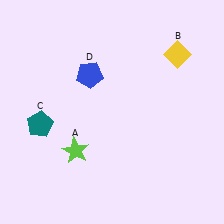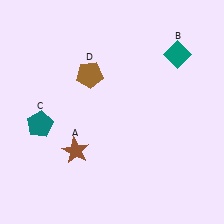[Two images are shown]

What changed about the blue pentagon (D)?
In Image 1, D is blue. In Image 2, it changed to brown.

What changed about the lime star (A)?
In Image 1, A is lime. In Image 2, it changed to brown.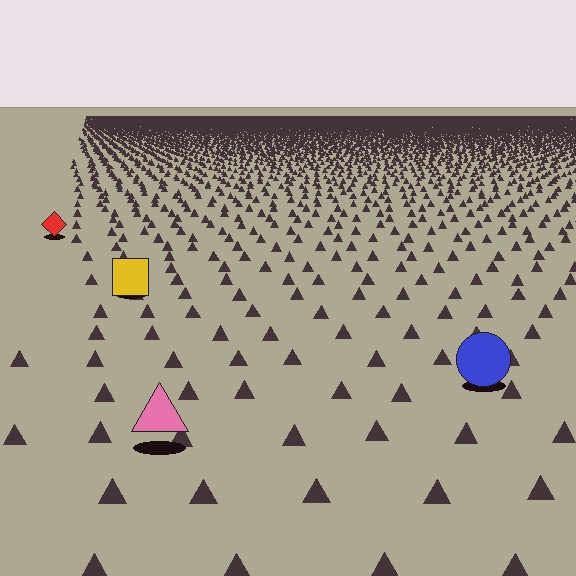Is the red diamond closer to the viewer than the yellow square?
No. The yellow square is closer — you can tell from the texture gradient: the ground texture is coarser near it.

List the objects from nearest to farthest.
From nearest to farthest: the pink triangle, the blue circle, the yellow square, the red diamond.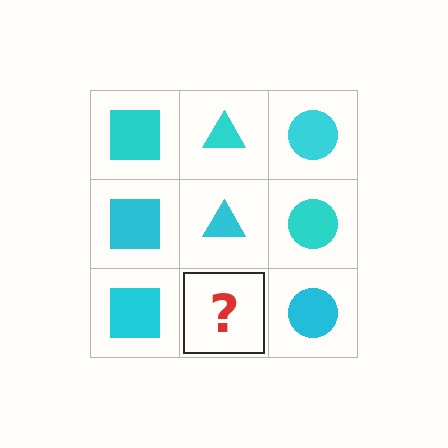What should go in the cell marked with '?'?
The missing cell should contain a cyan triangle.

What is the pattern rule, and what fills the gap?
The rule is that each column has a consistent shape. The gap should be filled with a cyan triangle.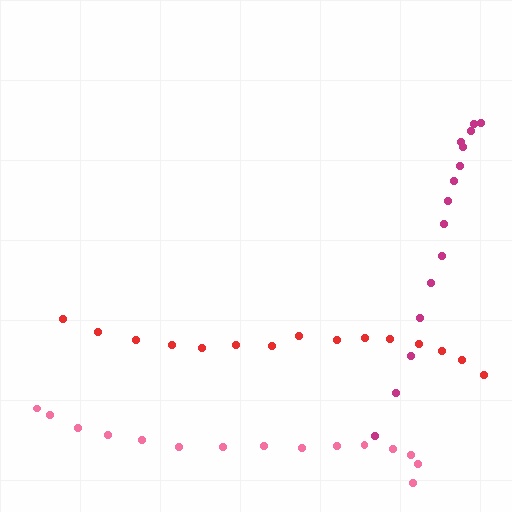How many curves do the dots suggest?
There are 3 distinct paths.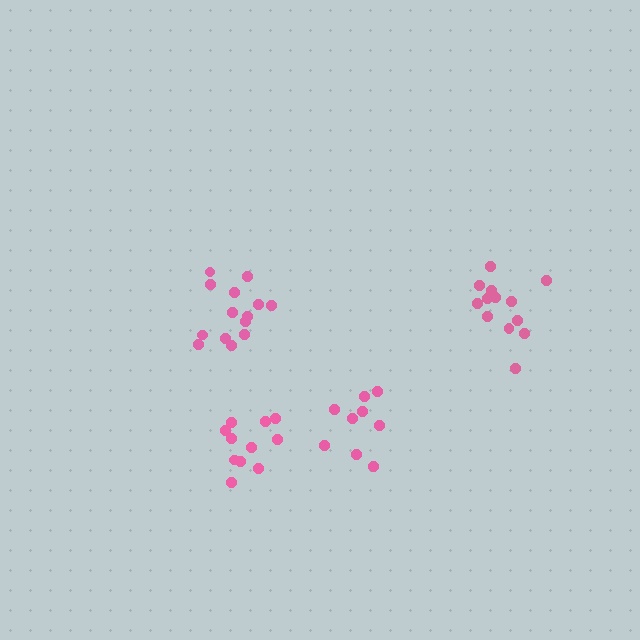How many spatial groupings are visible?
There are 4 spatial groupings.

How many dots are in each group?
Group 1: 11 dots, Group 2: 9 dots, Group 3: 13 dots, Group 4: 14 dots (47 total).